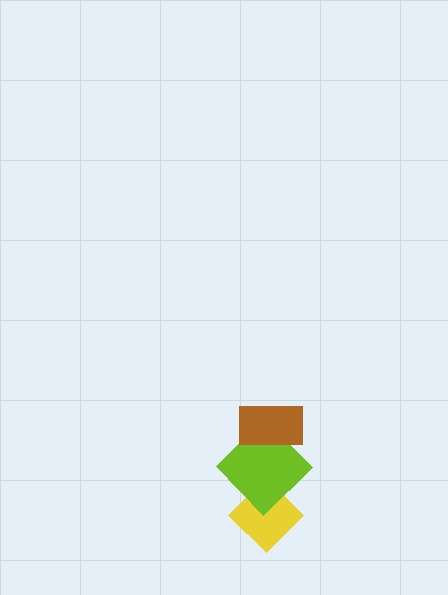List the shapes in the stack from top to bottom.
From top to bottom: the brown rectangle, the lime diamond, the yellow diamond.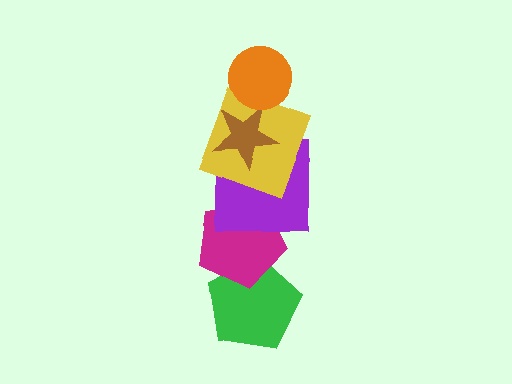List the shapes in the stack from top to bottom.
From top to bottom: the orange circle, the brown star, the yellow square, the purple square, the magenta pentagon, the green pentagon.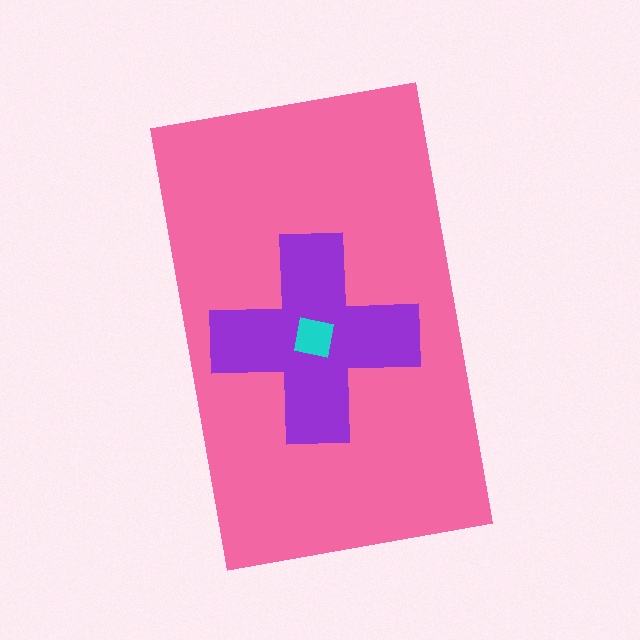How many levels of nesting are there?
3.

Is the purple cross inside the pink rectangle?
Yes.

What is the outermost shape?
The pink rectangle.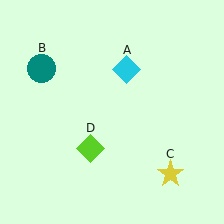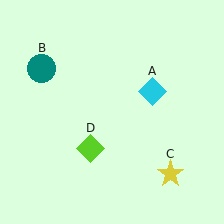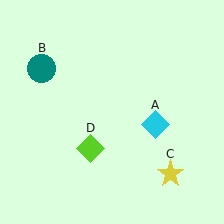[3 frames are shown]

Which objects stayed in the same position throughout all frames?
Teal circle (object B) and yellow star (object C) and lime diamond (object D) remained stationary.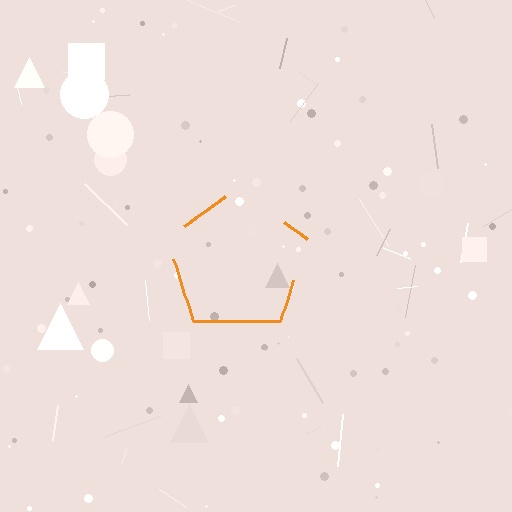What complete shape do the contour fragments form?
The contour fragments form a pentagon.